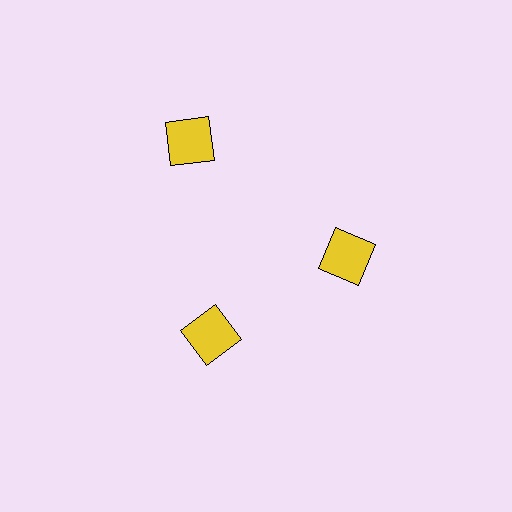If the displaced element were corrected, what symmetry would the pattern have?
It would have 3-fold rotational symmetry — the pattern would map onto itself every 120 degrees.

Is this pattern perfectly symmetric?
No. The 3 yellow squares are arranged in a ring, but one element near the 11 o'clock position is pushed outward from the center, breaking the 3-fold rotational symmetry.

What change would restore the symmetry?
The symmetry would be restored by moving it inward, back onto the ring so that all 3 squares sit at equal angles and equal distance from the center.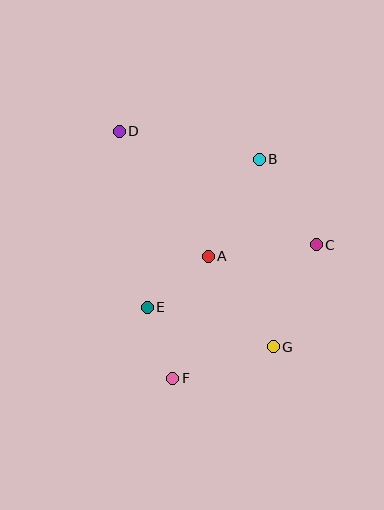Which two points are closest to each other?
Points E and F are closest to each other.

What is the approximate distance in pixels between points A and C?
The distance between A and C is approximately 108 pixels.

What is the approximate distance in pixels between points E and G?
The distance between E and G is approximately 132 pixels.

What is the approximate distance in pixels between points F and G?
The distance between F and G is approximately 105 pixels.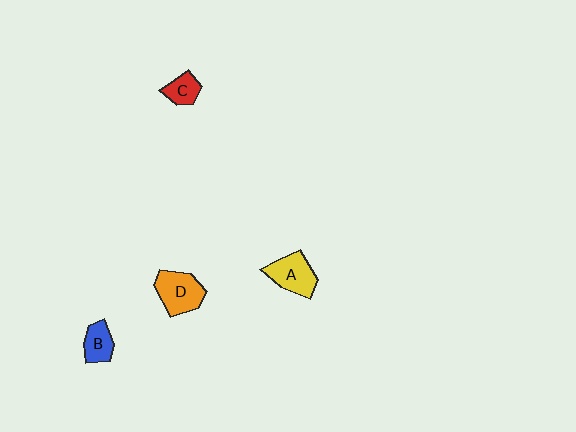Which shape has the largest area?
Shape D (orange).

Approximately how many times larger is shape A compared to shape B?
Approximately 1.6 times.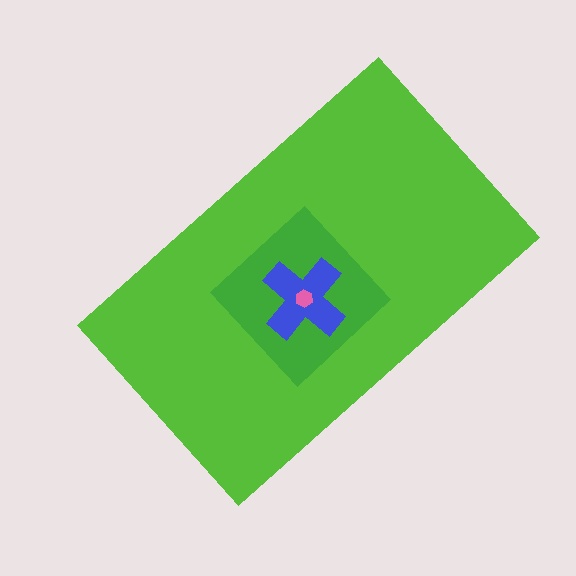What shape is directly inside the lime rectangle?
The green diamond.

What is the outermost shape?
The lime rectangle.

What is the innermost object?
The pink hexagon.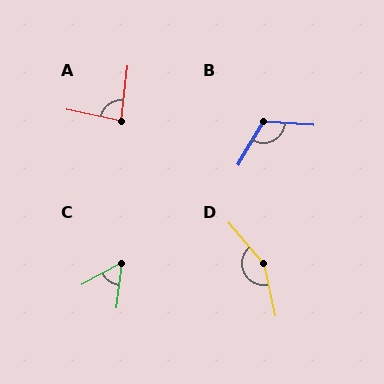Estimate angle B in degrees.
Approximately 116 degrees.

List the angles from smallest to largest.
C (53°), A (85°), B (116°), D (152°).